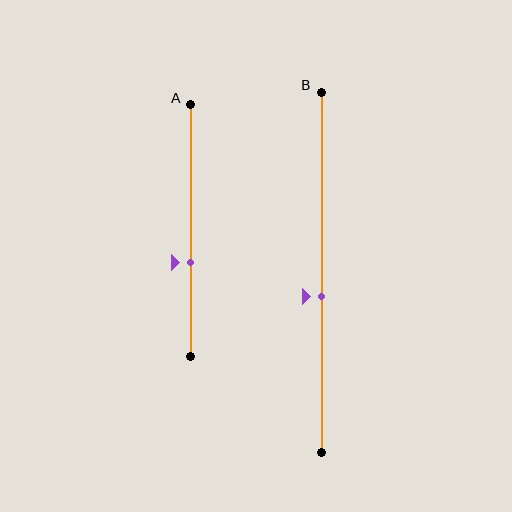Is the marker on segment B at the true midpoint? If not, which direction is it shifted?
No, the marker on segment B is shifted downward by about 7% of the segment length.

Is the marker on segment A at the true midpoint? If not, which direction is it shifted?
No, the marker on segment A is shifted downward by about 13% of the segment length.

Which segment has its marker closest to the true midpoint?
Segment B has its marker closest to the true midpoint.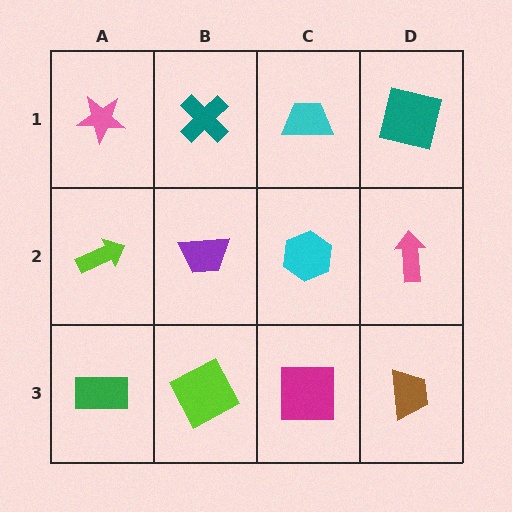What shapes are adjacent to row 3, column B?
A purple trapezoid (row 2, column B), a green rectangle (row 3, column A), a magenta square (row 3, column C).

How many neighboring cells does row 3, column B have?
3.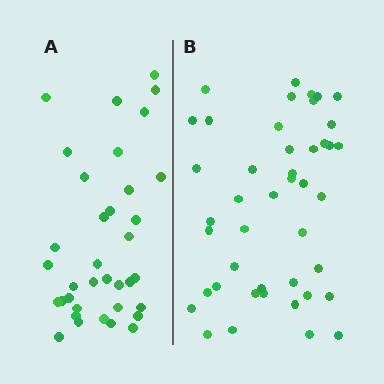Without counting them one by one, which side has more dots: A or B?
Region B (the right region) has more dots.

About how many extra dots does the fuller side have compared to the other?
Region B has roughly 8 or so more dots than region A.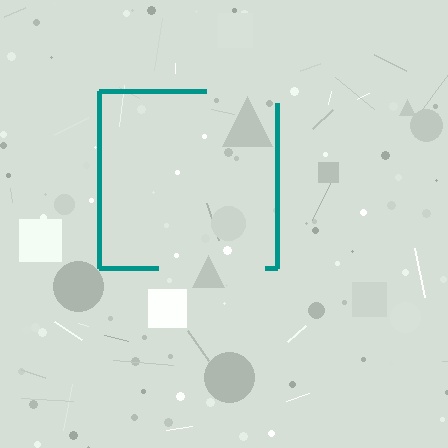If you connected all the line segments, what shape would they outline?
They would outline a square.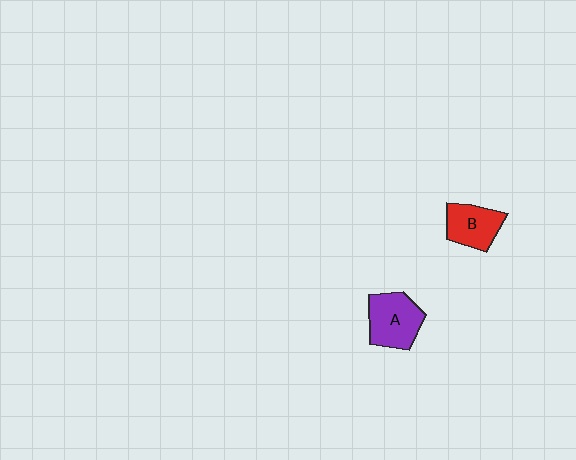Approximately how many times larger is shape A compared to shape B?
Approximately 1.2 times.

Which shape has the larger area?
Shape A (purple).